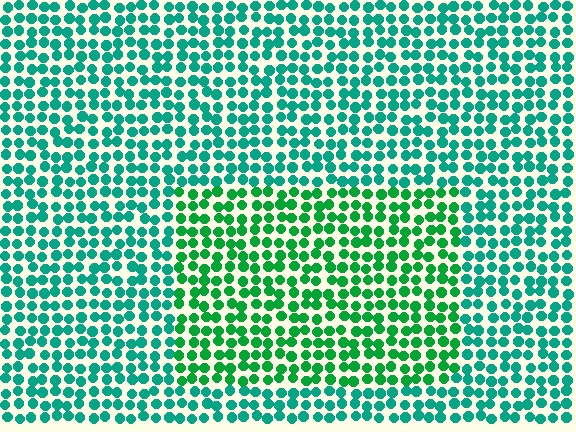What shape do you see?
I see a rectangle.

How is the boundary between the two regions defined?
The boundary is defined purely by a slight shift in hue (about 31 degrees). Spacing, size, and orientation are identical on both sides.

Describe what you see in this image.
The image is filled with small teal elements in a uniform arrangement. A rectangle-shaped region is visible where the elements are tinted to a slightly different hue, forming a subtle color boundary.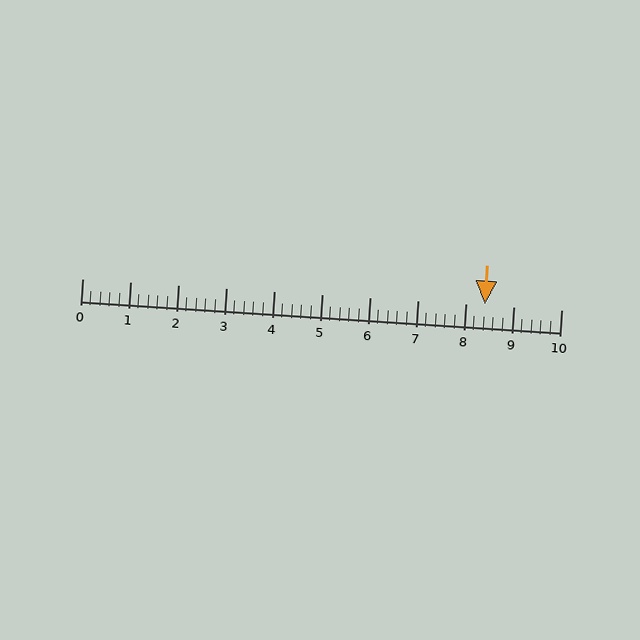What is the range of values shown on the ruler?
The ruler shows values from 0 to 10.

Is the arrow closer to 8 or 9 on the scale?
The arrow is closer to 8.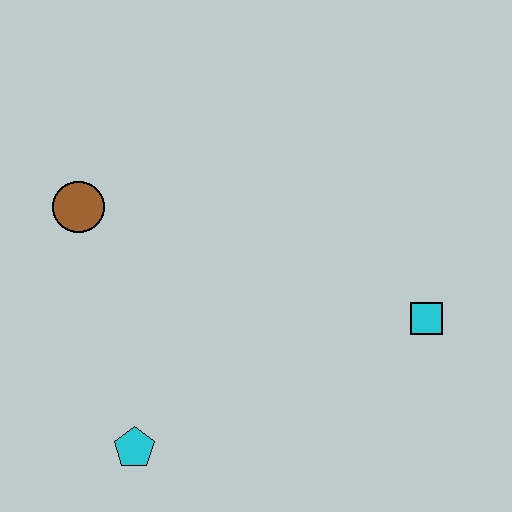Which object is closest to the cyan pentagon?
The brown circle is closest to the cyan pentagon.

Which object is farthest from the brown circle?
The cyan square is farthest from the brown circle.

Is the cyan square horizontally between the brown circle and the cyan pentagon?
No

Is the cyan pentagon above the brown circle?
No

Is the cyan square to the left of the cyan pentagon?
No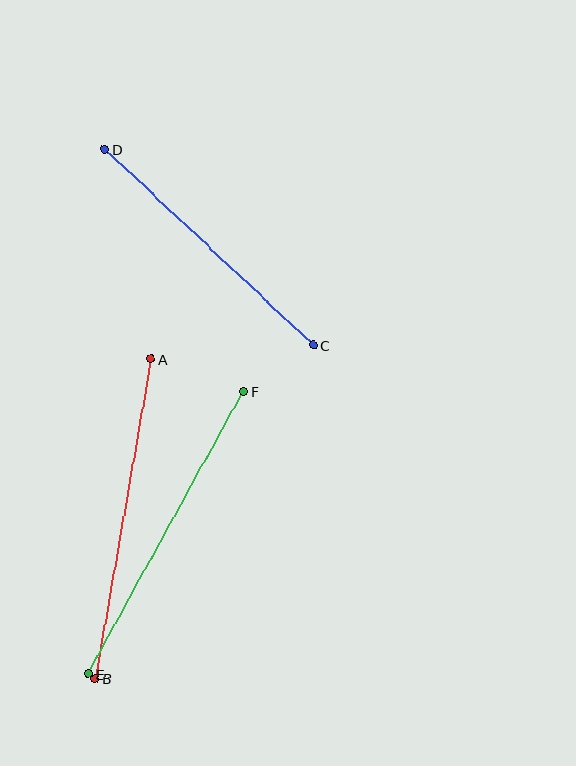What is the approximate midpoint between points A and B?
The midpoint is at approximately (123, 519) pixels.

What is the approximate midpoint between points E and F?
The midpoint is at approximately (166, 533) pixels.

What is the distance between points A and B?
The distance is approximately 324 pixels.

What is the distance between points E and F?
The distance is approximately 322 pixels.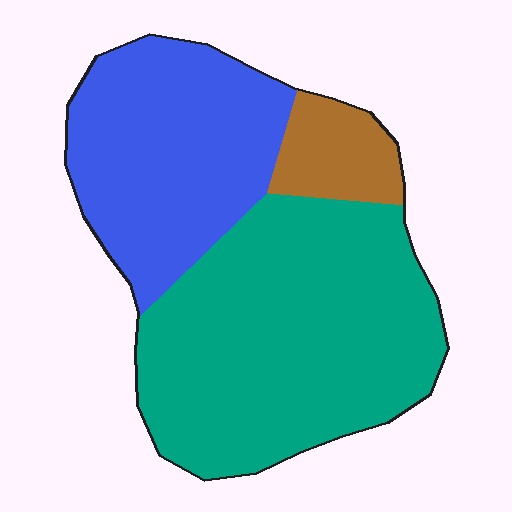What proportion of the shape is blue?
Blue takes up about one third (1/3) of the shape.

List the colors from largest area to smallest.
From largest to smallest: teal, blue, brown.